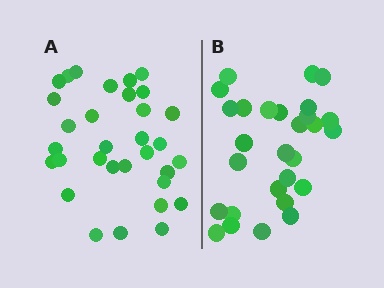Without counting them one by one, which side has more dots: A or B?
Region A (the left region) has more dots.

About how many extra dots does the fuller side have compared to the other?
Region A has about 4 more dots than region B.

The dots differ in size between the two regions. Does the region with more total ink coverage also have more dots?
No. Region B has more total ink coverage because its dots are larger, but region A actually contains more individual dots. Total area can be misleading — the number of items is what matters here.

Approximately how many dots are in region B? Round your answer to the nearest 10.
About 30 dots. (The exact count is 28, which rounds to 30.)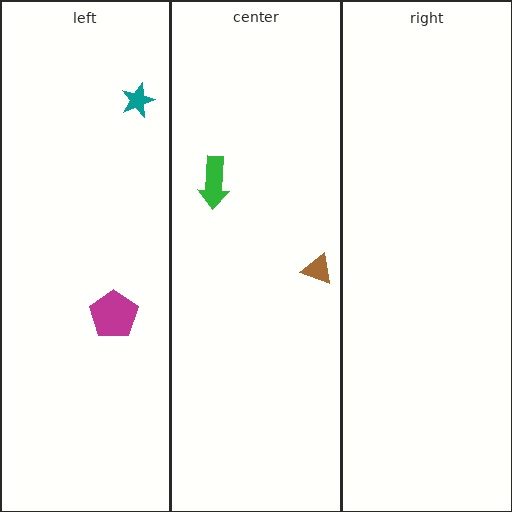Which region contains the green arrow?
The center region.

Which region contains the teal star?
The left region.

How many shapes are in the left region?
2.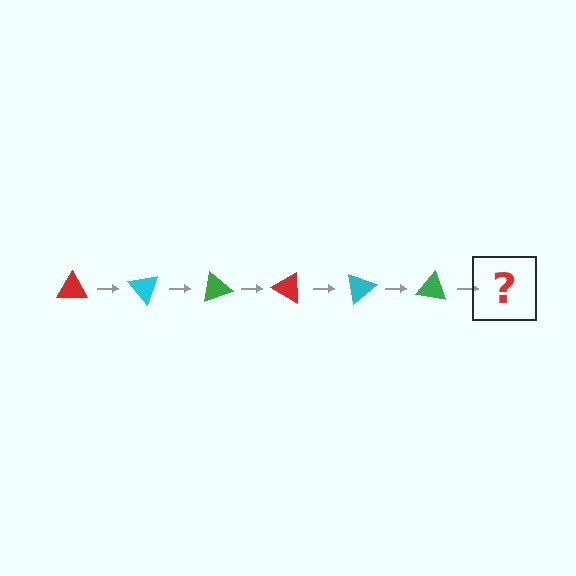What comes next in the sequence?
The next element should be a red triangle, rotated 300 degrees from the start.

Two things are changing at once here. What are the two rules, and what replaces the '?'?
The two rules are that it rotates 50 degrees each step and the color cycles through red, cyan, and green. The '?' should be a red triangle, rotated 300 degrees from the start.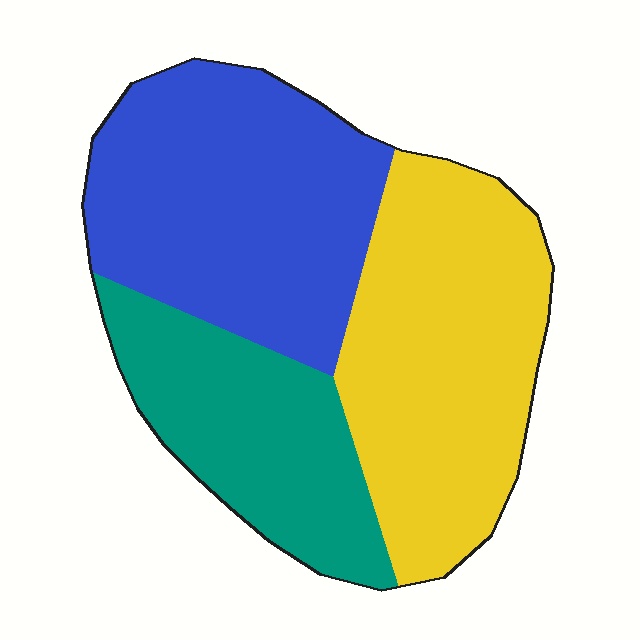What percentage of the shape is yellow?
Yellow covers about 40% of the shape.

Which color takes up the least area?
Teal, at roughly 25%.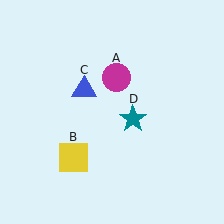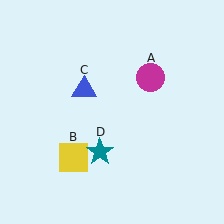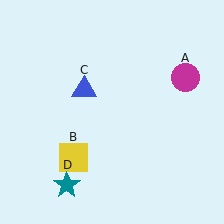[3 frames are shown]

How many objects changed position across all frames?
2 objects changed position: magenta circle (object A), teal star (object D).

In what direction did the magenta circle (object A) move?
The magenta circle (object A) moved right.